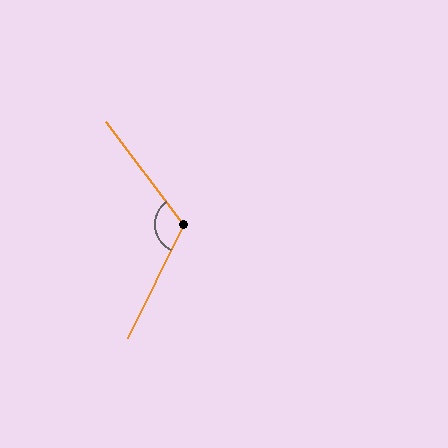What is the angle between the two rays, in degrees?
Approximately 117 degrees.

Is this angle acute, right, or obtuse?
It is obtuse.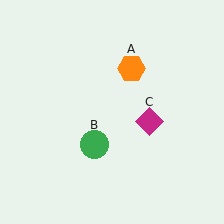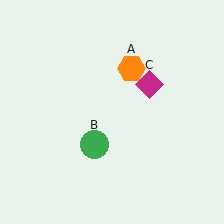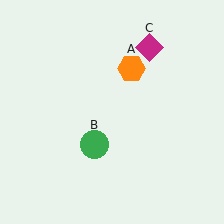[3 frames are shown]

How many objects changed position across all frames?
1 object changed position: magenta diamond (object C).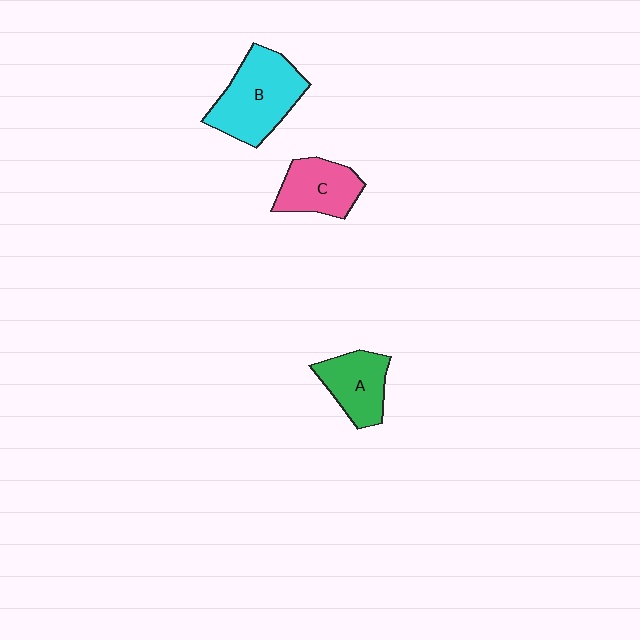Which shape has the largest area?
Shape B (cyan).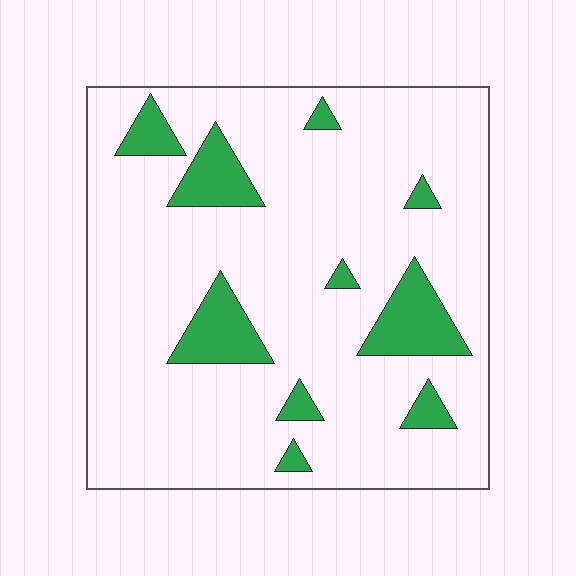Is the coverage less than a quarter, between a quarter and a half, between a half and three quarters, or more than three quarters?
Less than a quarter.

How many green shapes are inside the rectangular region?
10.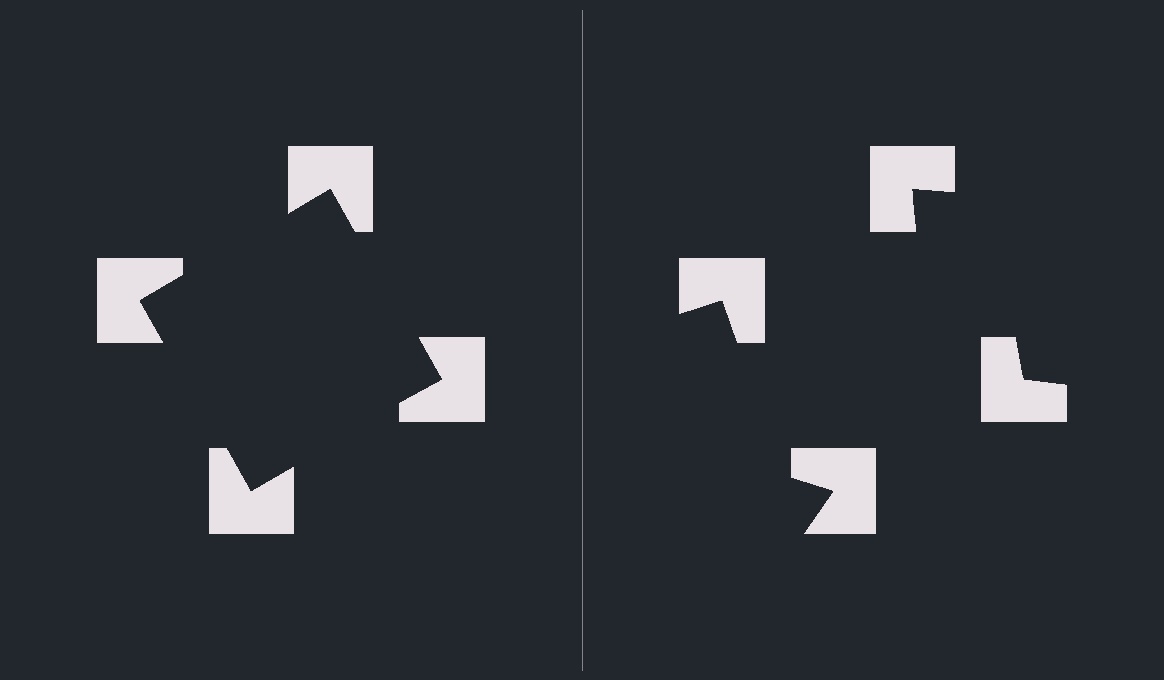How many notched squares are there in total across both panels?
8 — 4 on each side.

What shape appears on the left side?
An illusory square.